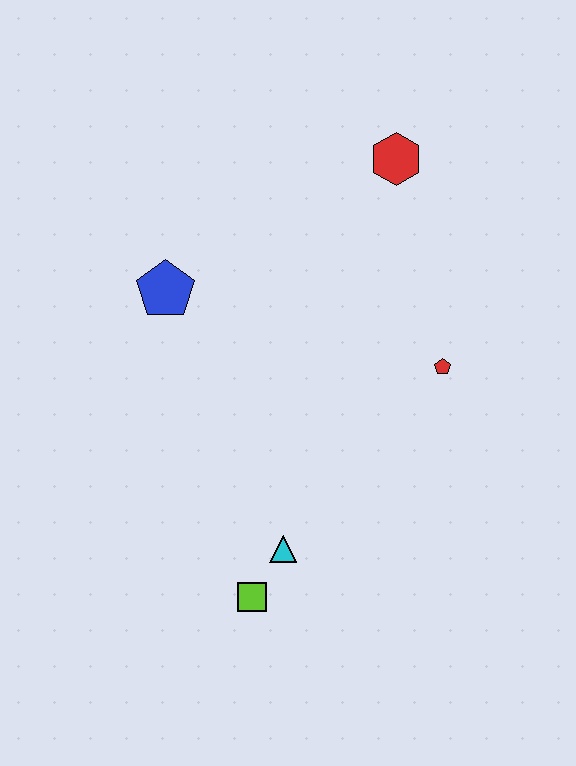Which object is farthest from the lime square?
The red hexagon is farthest from the lime square.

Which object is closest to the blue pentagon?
The red hexagon is closest to the blue pentagon.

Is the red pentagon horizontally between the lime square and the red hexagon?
No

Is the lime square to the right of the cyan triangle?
No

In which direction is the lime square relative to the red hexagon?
The lime square is below the red hexagon.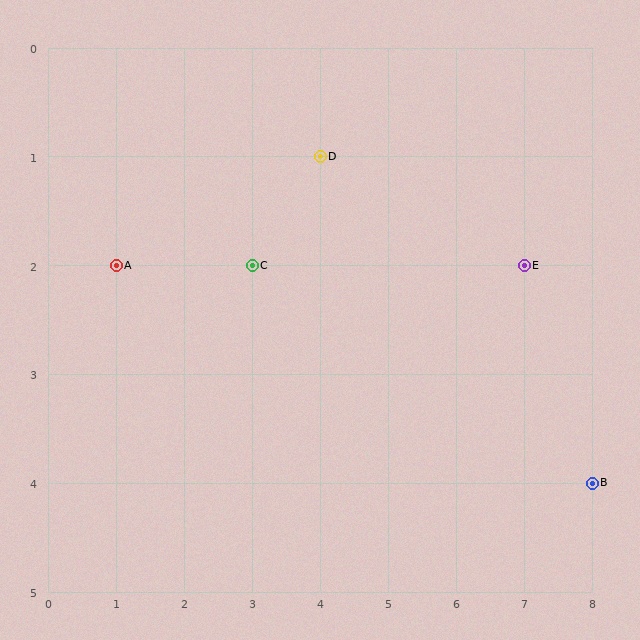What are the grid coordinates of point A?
Point A is at grid coordinates (1, 2).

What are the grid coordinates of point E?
Point E is at grid coordinates (7, 2).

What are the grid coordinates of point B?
Point B is at grid coordinates (8, 4).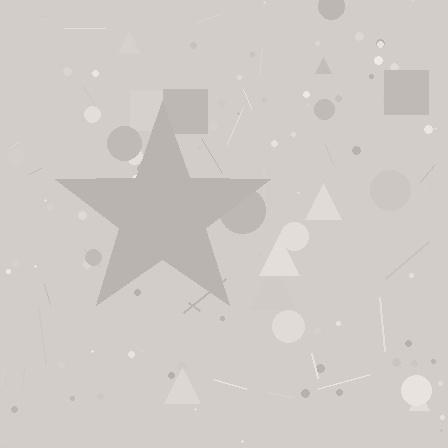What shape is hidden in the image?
A star is hidden in the image.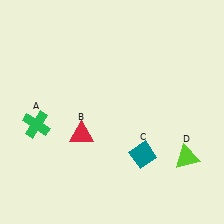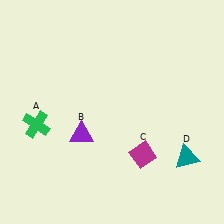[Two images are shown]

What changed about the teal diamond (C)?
In Image 1, C is teal. In Image 2, it changed to magenta.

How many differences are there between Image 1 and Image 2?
There are 3 differences between the two images.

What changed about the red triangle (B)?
In Image 1, B is red. In Image 2, it changed to purple.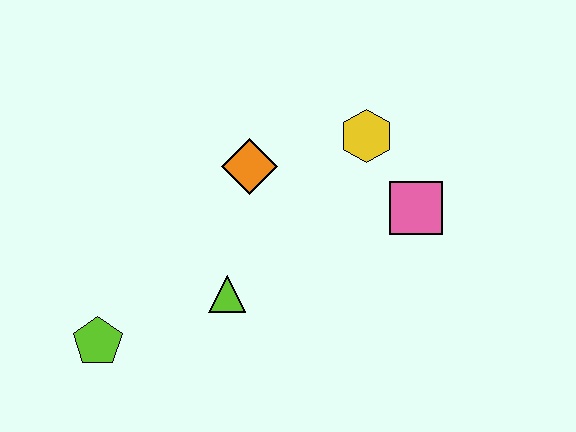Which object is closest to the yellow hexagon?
The pink square is closest to the yellow hexagon.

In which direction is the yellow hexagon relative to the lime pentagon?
The yellow hexagon is to the right of the lime pentagon.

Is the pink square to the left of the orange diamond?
No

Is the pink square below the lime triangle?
No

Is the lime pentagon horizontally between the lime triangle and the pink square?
No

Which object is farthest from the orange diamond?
The lime pentagon is farthest from the orange diamond.